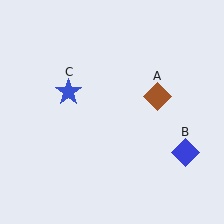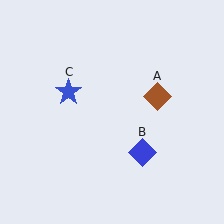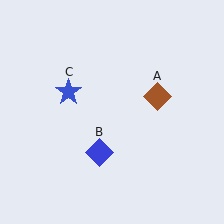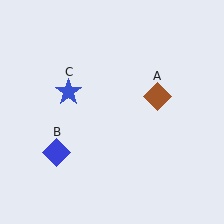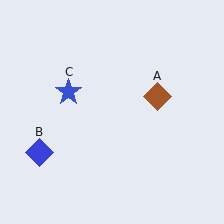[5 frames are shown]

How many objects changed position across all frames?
1 object changed position: blue diamond (object B).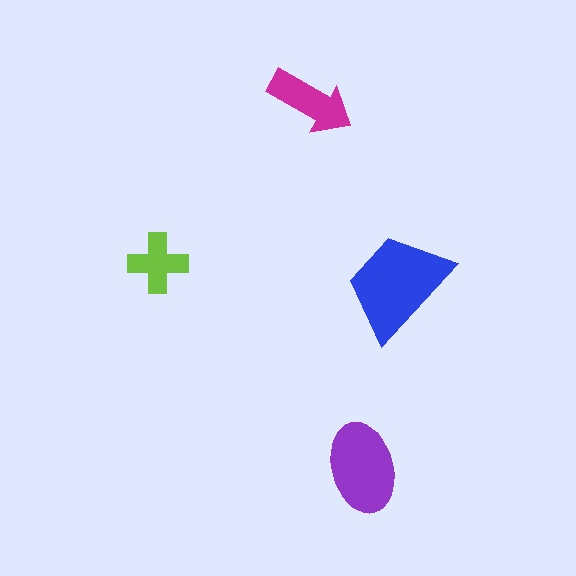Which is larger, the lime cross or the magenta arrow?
The magenta arrow.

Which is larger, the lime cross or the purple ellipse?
The purple ellipse.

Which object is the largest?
The blue trapezoid.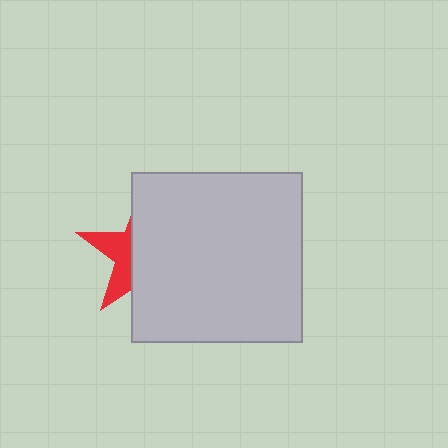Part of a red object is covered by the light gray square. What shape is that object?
It is a star.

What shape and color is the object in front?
The object in front is a light gray square.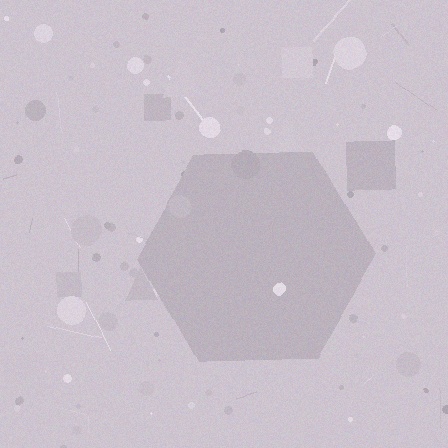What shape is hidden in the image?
A hexagon is hidden in the image.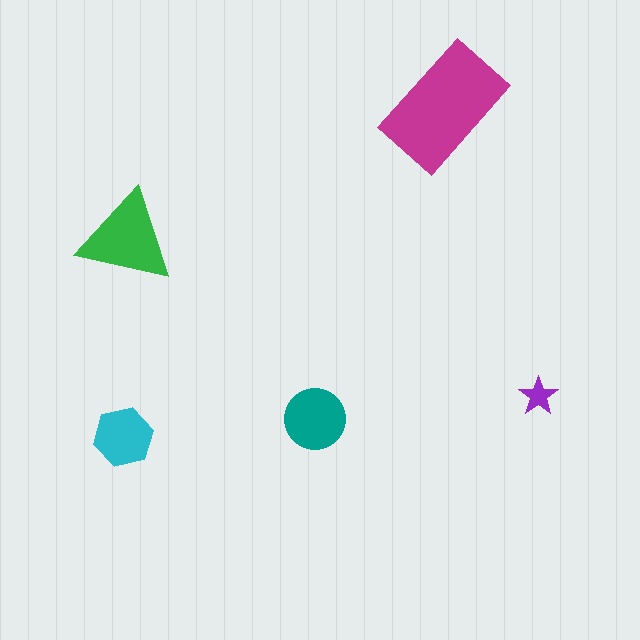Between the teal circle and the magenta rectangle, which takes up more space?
The magenta rectangle.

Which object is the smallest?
The purple star.